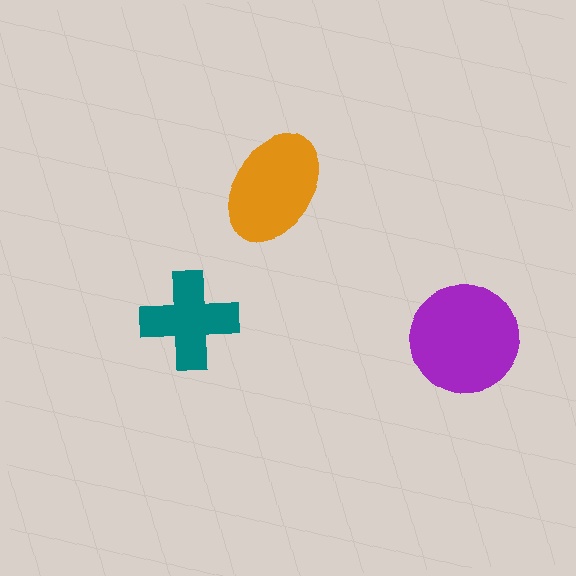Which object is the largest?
The purple circle.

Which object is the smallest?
The teal cross.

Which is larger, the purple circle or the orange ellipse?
The purple circle.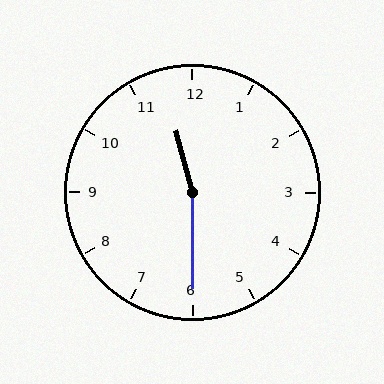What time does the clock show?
11:30.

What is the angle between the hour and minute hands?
Approximately 165 degrees.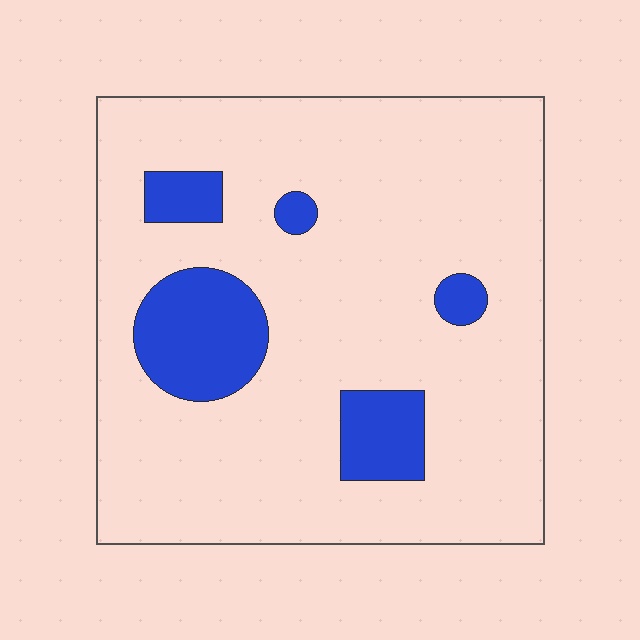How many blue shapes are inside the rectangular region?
5.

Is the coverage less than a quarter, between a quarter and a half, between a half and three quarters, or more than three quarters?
Less than a quarter.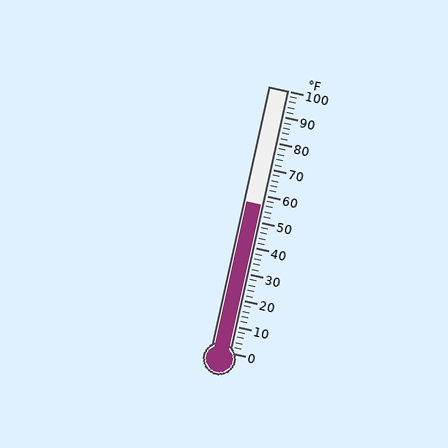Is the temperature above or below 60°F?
The temperature is below 60°F.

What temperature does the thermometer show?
The thermometer shows approximately 56°F.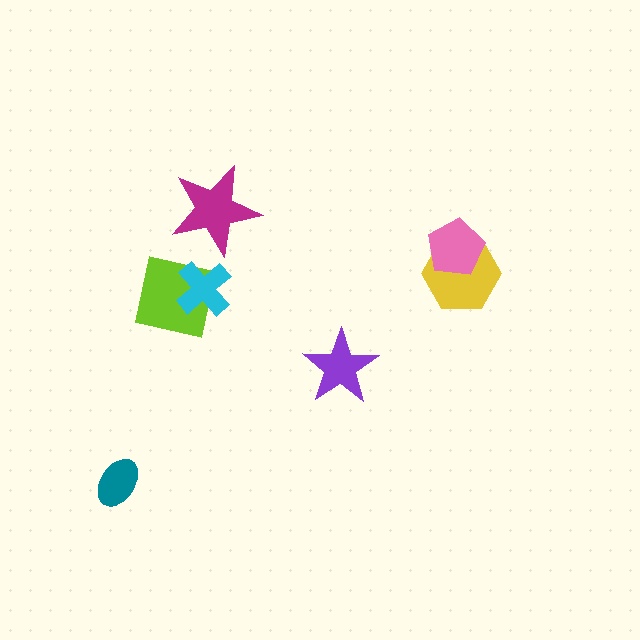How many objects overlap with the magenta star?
0 objects overlap with the magenta star.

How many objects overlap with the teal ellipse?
0 objects overlap with the teal ellipse.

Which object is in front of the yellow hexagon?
The pink pentagon is in front of the yellow hexagon.